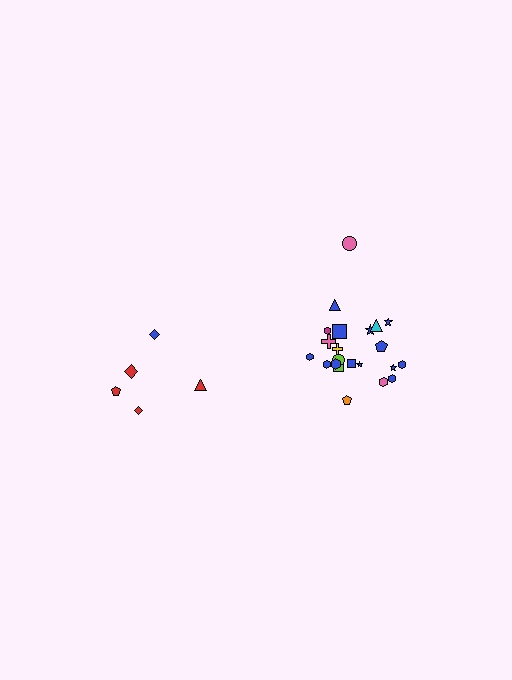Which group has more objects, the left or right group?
The right group.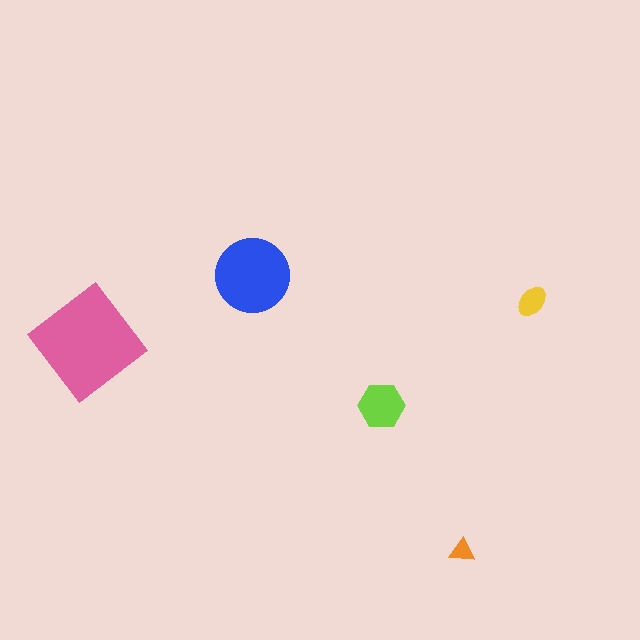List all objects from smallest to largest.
The orange triangle, the yellow ellipse, the lime hexagon, the blue circle, the pink diamond.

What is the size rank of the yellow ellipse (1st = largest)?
4th.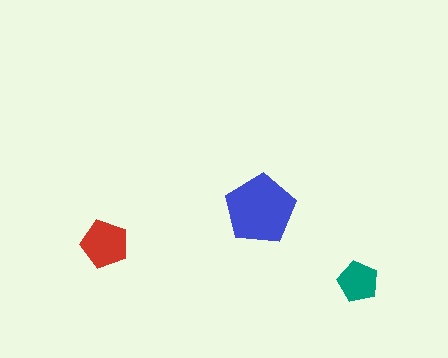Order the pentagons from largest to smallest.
the blue one, the red one, the teal one.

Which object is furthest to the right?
The teal pentagon is rightmost.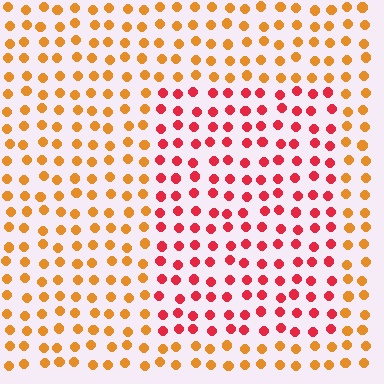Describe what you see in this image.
The image is filled with small orange elements in a uniform arrangement. A rectangle-shaped region is visible where the elements are tinted to a slightly different hue, forming a subtle color boundary.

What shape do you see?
I see a rectangle.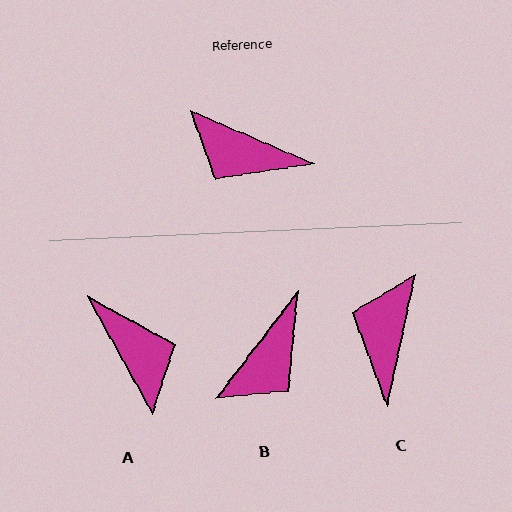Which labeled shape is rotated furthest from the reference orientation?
A, about 142 degrees away.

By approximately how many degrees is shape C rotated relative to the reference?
Approximately 79 degrees clockwise.